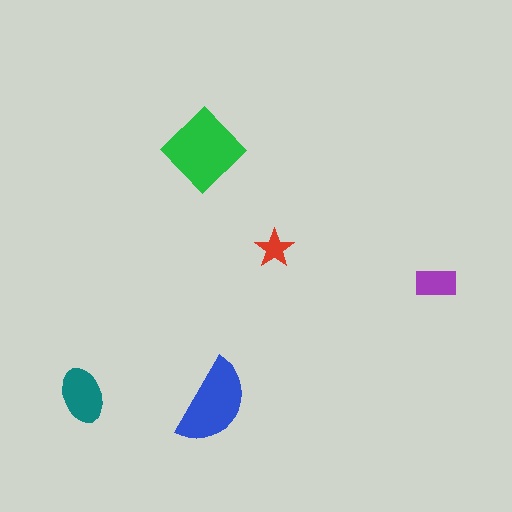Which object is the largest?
The green diamond.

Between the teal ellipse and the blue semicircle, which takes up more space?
The blue semicircle.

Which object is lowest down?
The blue semicircle is bottommost.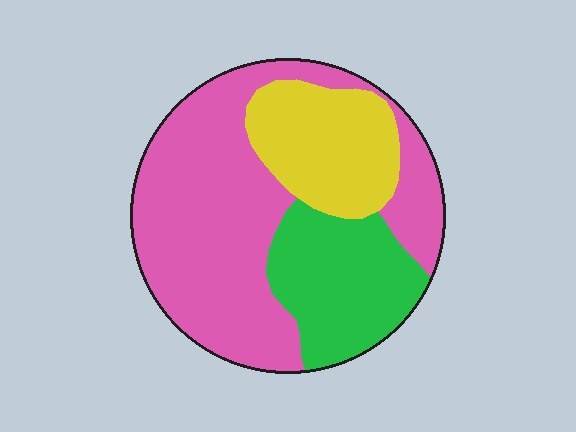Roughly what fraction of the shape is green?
Green takes up about one quarter (1/4) of the shape.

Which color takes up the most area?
Pink, at roughly 55%.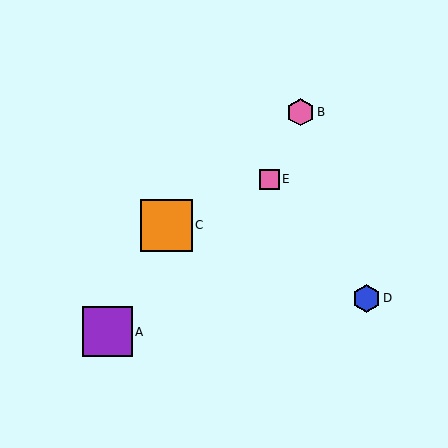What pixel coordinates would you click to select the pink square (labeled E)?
Click at (269, 179) to select the pink square E.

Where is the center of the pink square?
The center of the pink square is at (269, 179).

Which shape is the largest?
The orange square (labeled C) is the largest.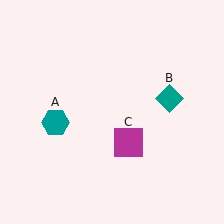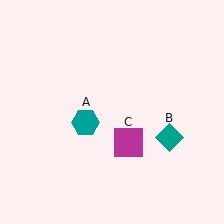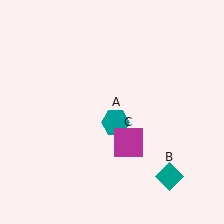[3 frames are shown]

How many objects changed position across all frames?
2 objects changed position: teal hexagon (object A), teal diamond (object B).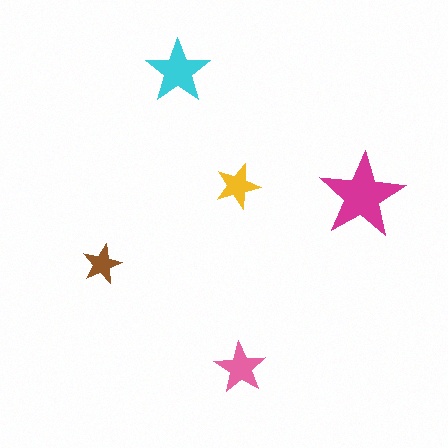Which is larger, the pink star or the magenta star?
The magenta one.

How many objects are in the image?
There are 5 objects in the image.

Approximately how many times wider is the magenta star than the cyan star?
About 1.5 times wider.